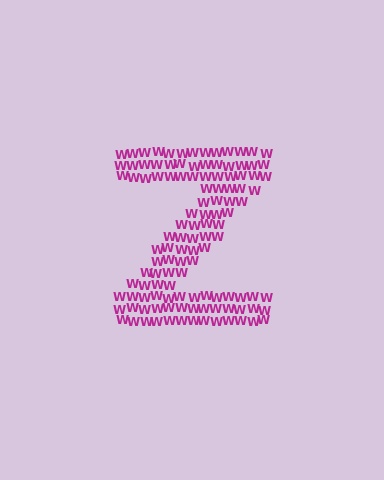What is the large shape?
The large shape is the letter Z.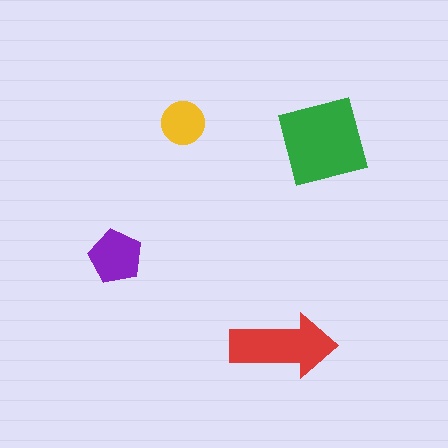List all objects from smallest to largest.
The yellow circle, the purple pentagon, the red arrow, the green square.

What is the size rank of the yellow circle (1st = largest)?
4th.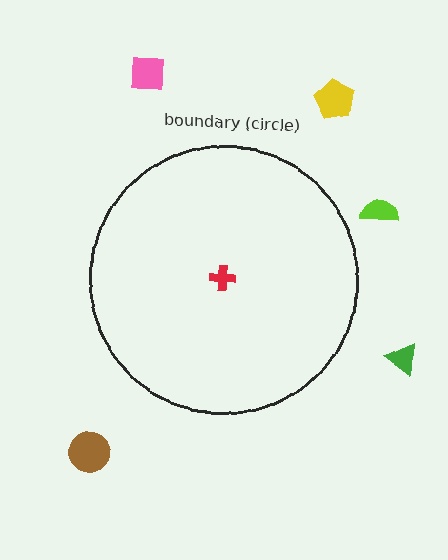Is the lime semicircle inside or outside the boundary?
Outside.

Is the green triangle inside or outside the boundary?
Outside.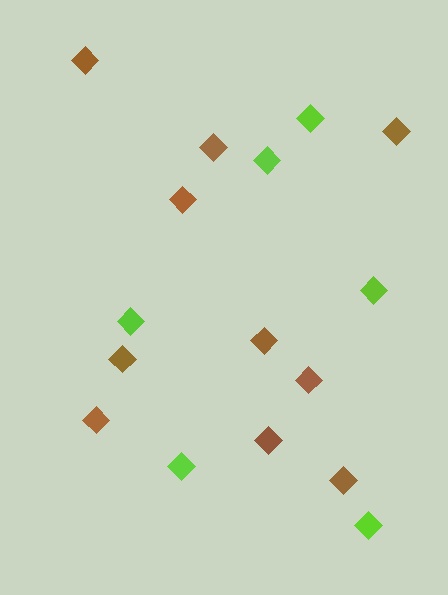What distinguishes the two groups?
There are 2 groups: one group of lime diamonds (6) and one group of brown diamonds (10).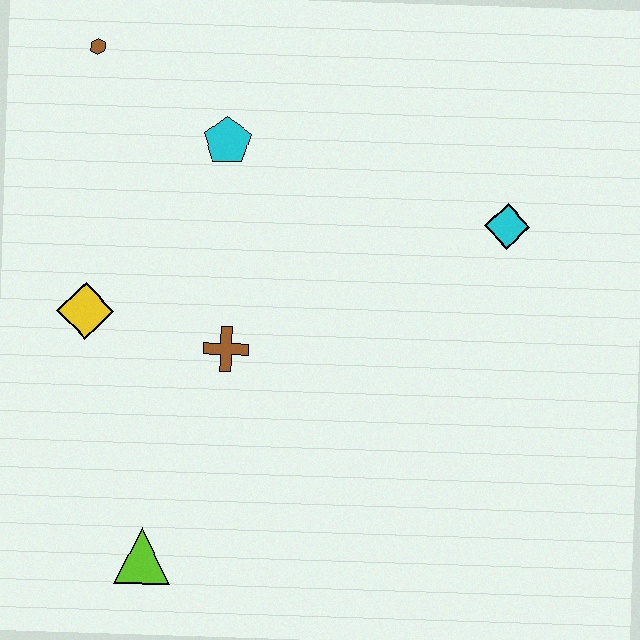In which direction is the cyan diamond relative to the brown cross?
The cyan diamond is to the right of the brown cross.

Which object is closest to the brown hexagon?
The cyan pentagon is closest to the brown hexagon.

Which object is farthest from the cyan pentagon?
The lime triangle is farthest from the cyan pentagon.